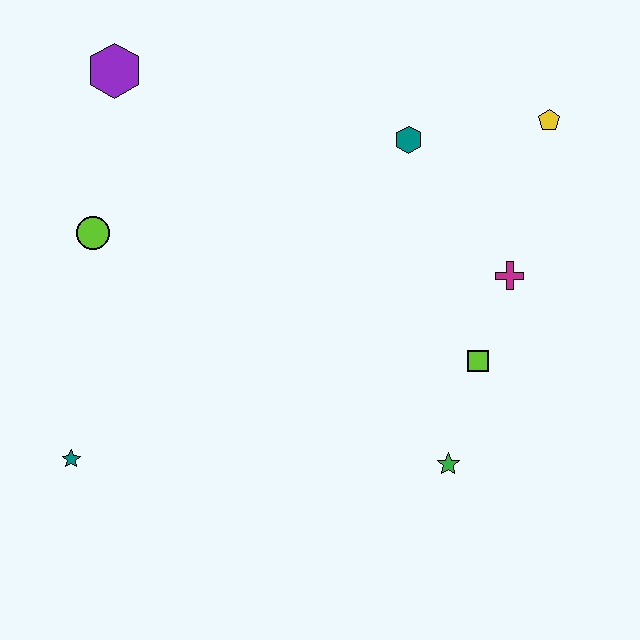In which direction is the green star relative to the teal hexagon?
The green star is below the teal hexagon.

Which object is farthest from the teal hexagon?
The teal star is farthest from the teal hexagon.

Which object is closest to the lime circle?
The purple hexagon is closest to the lime circle.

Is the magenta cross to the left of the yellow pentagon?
Yes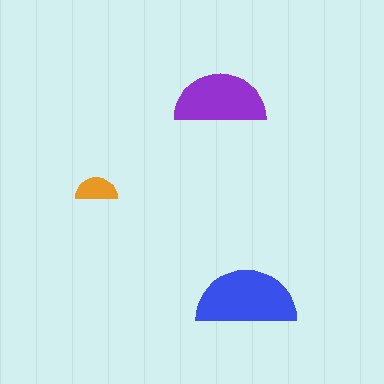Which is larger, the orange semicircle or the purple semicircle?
The purple one.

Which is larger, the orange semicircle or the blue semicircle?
The blue one.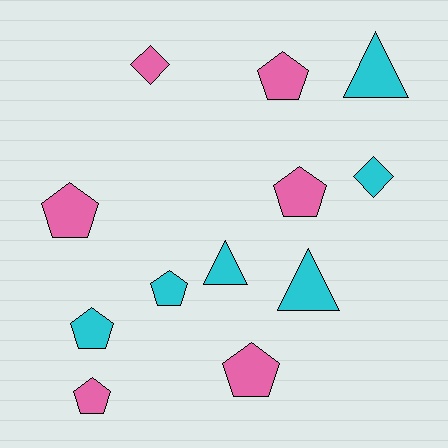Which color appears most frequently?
Pink, with 6 objects.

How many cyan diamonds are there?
There is 1 cyan diamond.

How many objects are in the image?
There are 12 objects.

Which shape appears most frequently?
Pentagon, with 7 objects.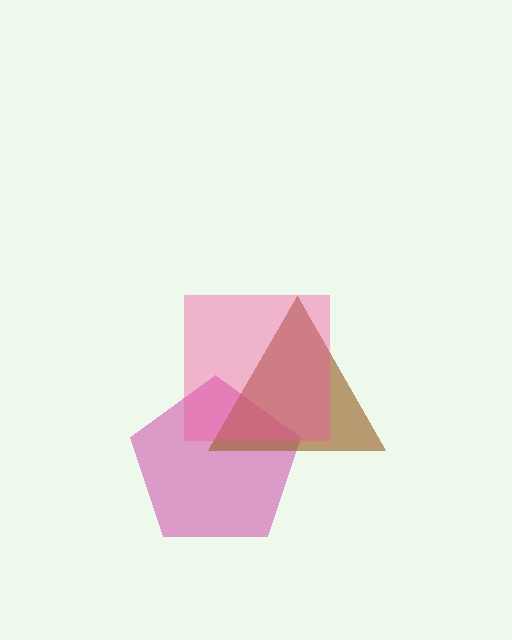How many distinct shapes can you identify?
There are 3 distinct shapes: a magenta pentagon, a brown triangle, a pink square.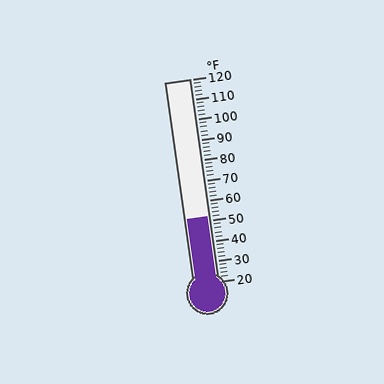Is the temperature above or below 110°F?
The temperature is below 110°F.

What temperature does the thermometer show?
The thermometer shows approximately 52°F.